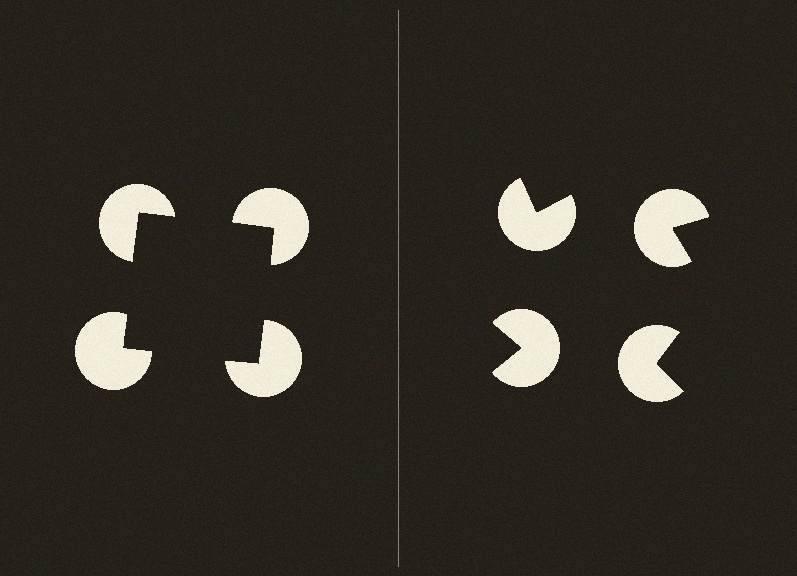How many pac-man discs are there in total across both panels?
8 — 4 on each side.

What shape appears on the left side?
An illusory square.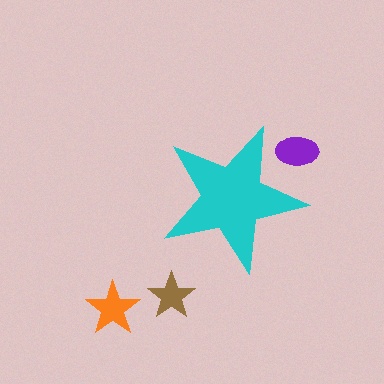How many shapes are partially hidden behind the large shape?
1 shape is partially hidden.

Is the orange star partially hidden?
No, the orange star is fully visible.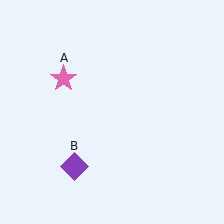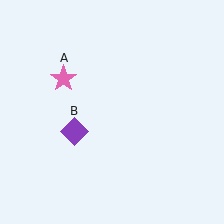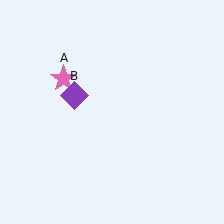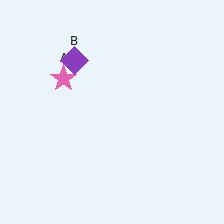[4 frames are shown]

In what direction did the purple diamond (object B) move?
The purple diamond (object B) moved up.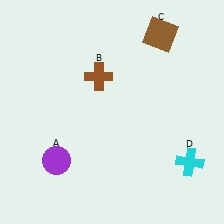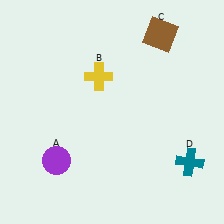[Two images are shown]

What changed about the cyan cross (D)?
In Image 1, D is cyan. In Image 2, it changed to teal.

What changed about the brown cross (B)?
In Image 1, B is brown. In Image 2, it changed to yellow.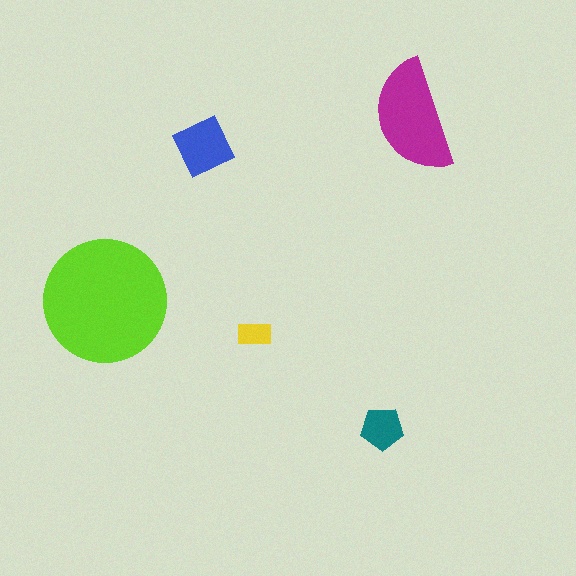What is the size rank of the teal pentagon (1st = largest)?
4th.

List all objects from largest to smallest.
The lime circle, the magenta semicircle, the blue square, the teal pentagon, the yellow rectangle.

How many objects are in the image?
There are 5 objects in the image.